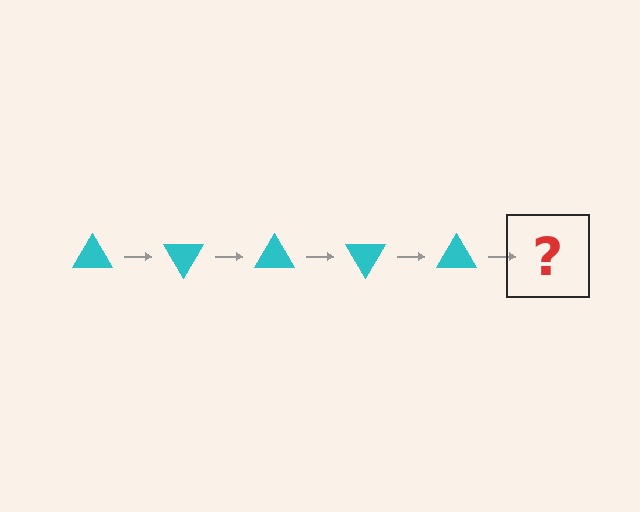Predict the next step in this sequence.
The next step is a cyan triangle rotated 300 degrees.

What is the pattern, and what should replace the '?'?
The pattern is that the triangle rotates 60 degrees each step. The '?' should be a cyan triangle rotated 300 degrees.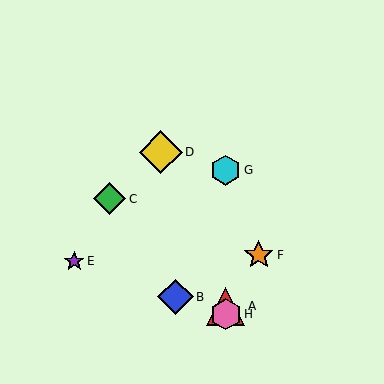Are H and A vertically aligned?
Yes, both are at x≈226.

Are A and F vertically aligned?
No, A is at x≈226 and F is at x≈259.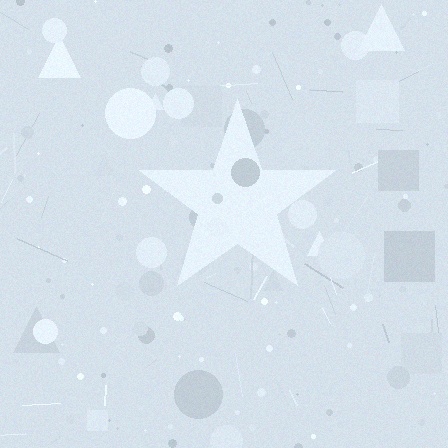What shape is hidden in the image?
A star is hidden in the image.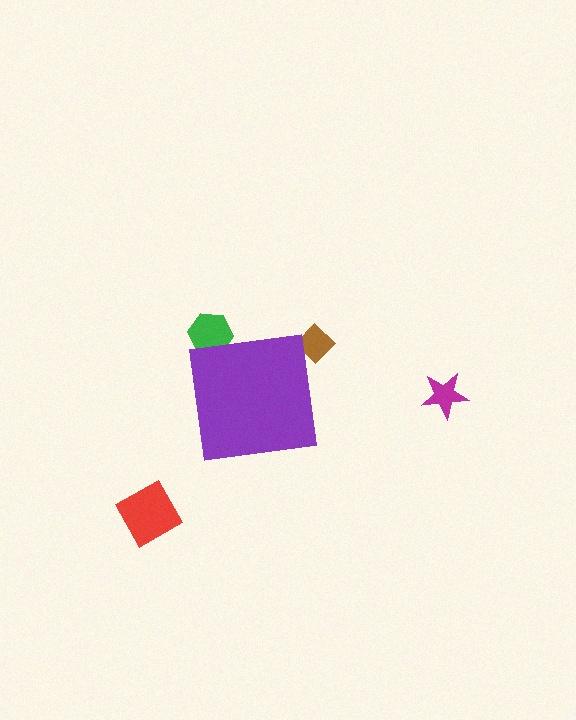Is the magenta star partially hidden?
No, the magenta star is fully visible.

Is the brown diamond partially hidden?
Yes, the brown diamond is partially hidden behind the purple square.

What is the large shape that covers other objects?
A purple square.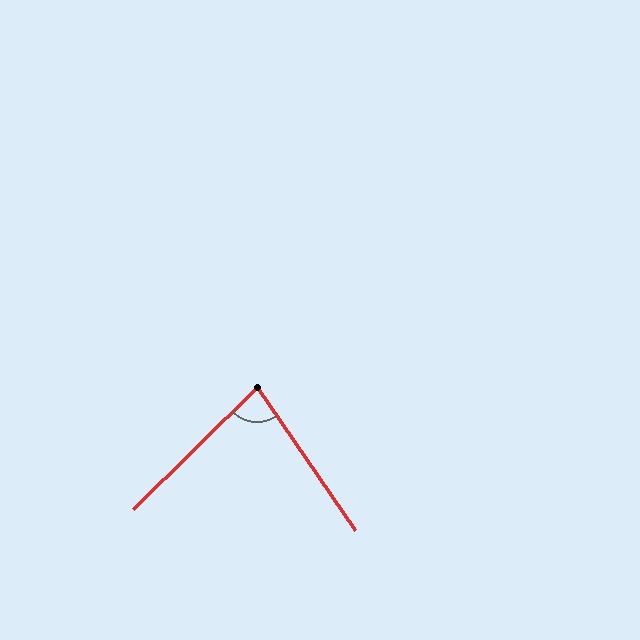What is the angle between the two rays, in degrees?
Approximately 80 degrees.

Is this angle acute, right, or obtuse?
It is acute.